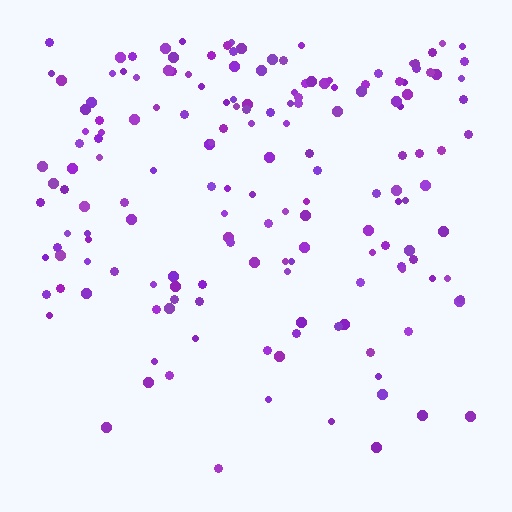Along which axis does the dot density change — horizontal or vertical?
Vertical.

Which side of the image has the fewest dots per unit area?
The bottom.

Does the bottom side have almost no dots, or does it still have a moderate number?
Still a moderate number, just noticeably fewer than the top.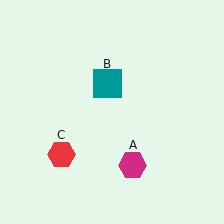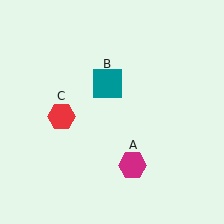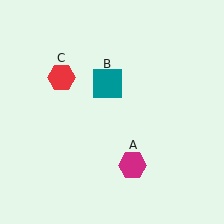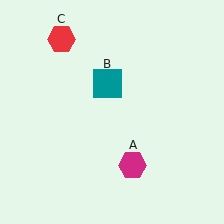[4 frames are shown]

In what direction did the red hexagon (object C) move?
The red hexagon (object C) moved up.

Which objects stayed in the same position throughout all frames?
Magenta hexagon (object A) and teal square (object B) remained stationary.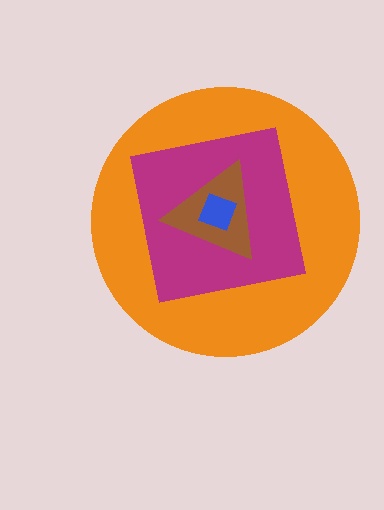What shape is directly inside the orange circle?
The magenta square.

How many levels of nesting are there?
4.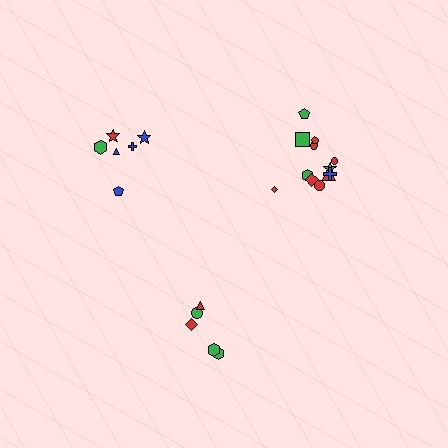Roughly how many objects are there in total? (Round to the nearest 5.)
Roughly 25 objects in total.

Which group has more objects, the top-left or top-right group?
The top-right group.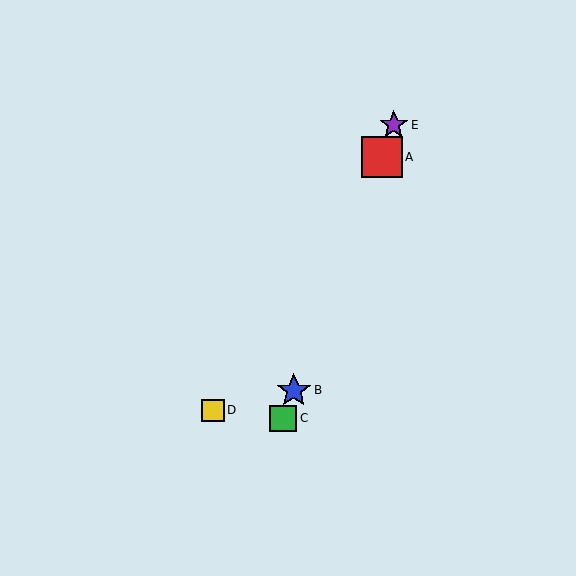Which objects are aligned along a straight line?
Objects A, B, C, E are aligned along a straight line.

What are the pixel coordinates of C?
Object C is at (283, 418).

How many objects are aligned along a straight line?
4 objects (A, B, C, E) are aligned along a straight line.